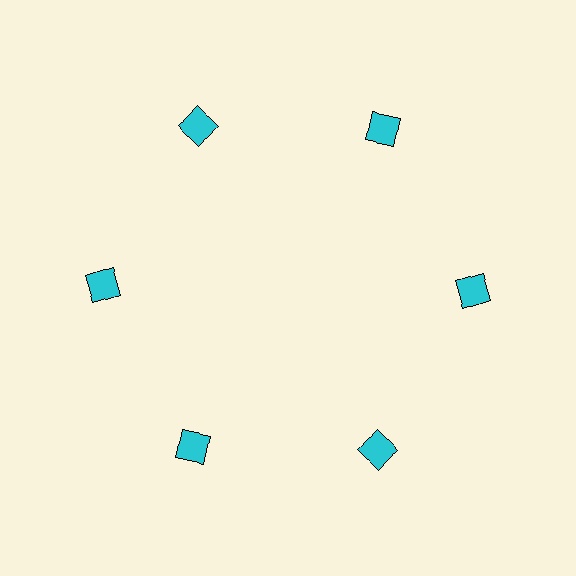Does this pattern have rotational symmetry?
Yes, this pattern has 6-fold rotational symmetry. It looks the same after rotating 60 degrees around the center.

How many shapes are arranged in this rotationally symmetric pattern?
There are 6 shapes, arranged in 6 groups of 1.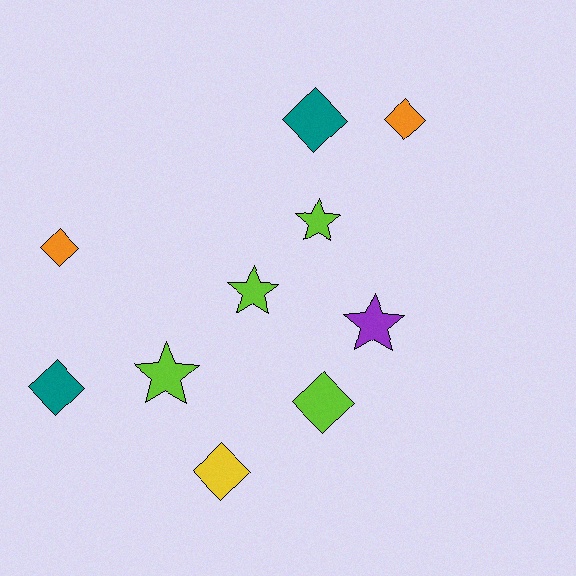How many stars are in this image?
There are 4 stars.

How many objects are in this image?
There are 10 objects.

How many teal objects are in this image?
There are 2 teal objects.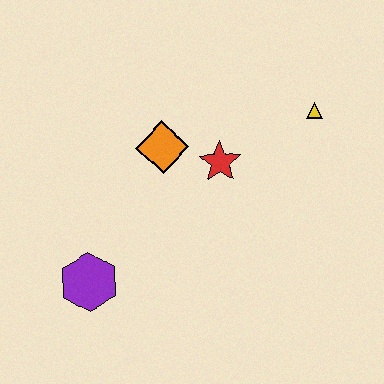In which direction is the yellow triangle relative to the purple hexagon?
The yellow triangle is to the right of the purple hexagon.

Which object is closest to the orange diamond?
The red star is closest to the orange diamond.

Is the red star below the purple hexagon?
No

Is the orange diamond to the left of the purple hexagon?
No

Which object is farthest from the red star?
The purple hexagon is farthest from the red star.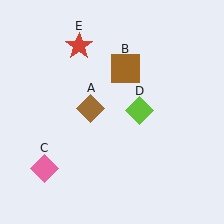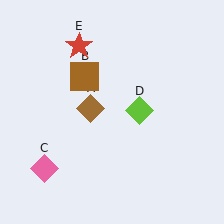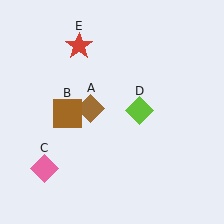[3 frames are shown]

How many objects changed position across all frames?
1 object changed position: brown square (object B).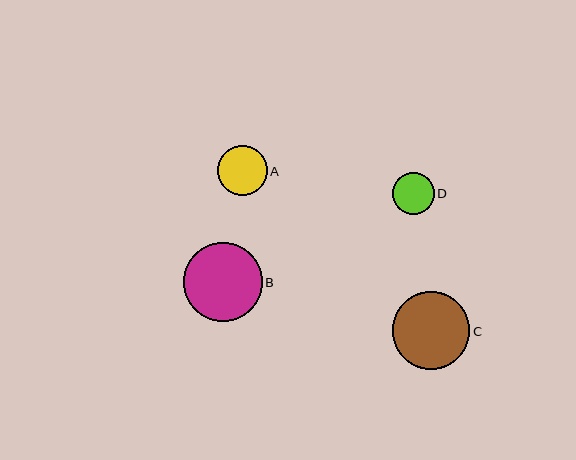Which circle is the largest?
Circle B is the largest with a size of approximately 79 pixels.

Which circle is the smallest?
Circle D is the smallest with a size of approximately 42 pixels.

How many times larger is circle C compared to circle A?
Circle C is approximately 1.5 times the size of circle A.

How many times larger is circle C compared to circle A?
Circle C is approximately 1.5 times the size of circle A.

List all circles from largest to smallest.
From largest to smallest: B, C, A, D.